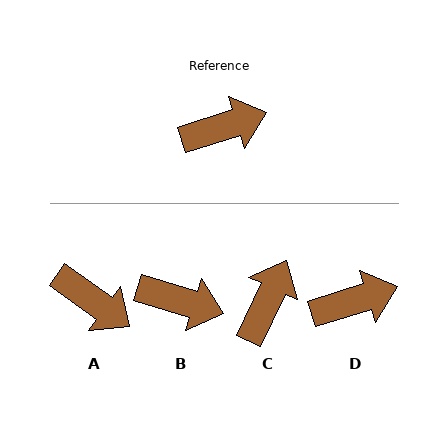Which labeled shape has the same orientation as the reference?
D.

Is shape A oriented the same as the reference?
No, it is off by about 53 degrees.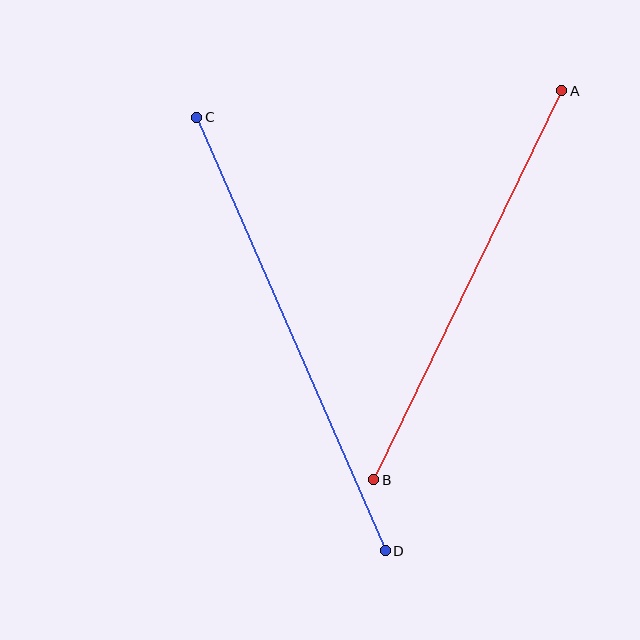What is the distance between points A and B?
The distance is approximately 432 pixels.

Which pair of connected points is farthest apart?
Points C and D are farthest apart.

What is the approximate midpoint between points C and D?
The midpoint is at approximately (291, 334) pixels.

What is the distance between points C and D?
The distance is approximately 472 pixels.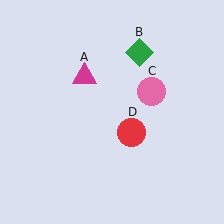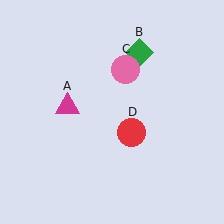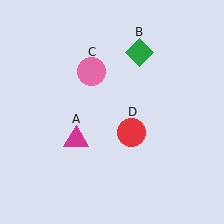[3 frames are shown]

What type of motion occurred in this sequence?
The magenta triangle (object A), pink circle (object C) rotated counterclockwise around the center of the scene.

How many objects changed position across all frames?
2 objects changed position: magenta triangle (object A), pink circle (object C).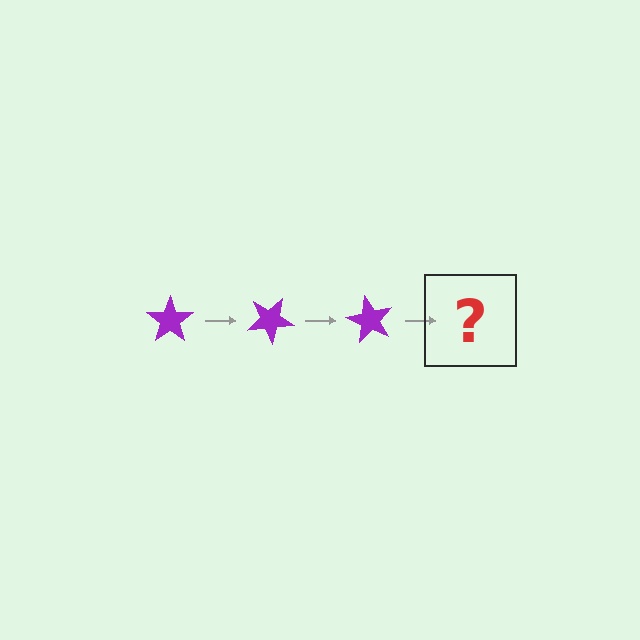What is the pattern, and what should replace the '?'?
The pattern is that the star rotates 30 degrees each step. The '?' should be a purple star rotated 90 degrees.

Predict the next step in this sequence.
The next step is a purple star rotated 90 degrees.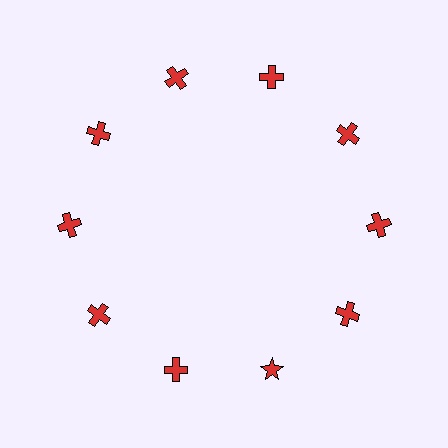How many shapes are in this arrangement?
There are 10 shapes arranged in a ring pattern.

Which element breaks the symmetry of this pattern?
The red star at roughly the 5 o'clock position breaks the symmetry. All other shapes are red crosses.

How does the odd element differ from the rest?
It has a different shape: star instead of cross.